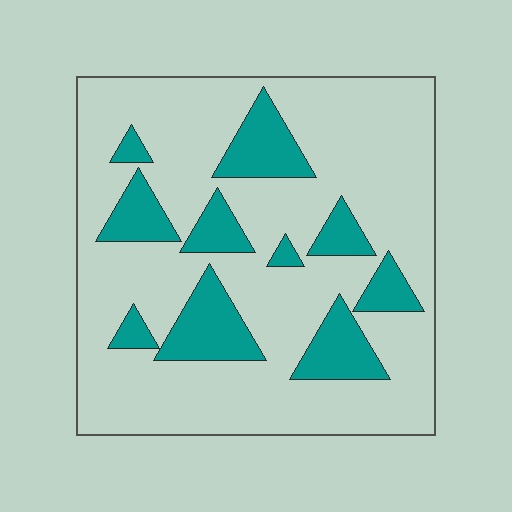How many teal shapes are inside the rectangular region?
10.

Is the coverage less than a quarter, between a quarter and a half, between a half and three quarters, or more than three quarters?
Less than a quarter.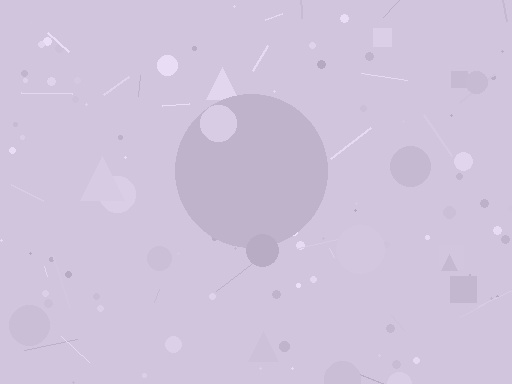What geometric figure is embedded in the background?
A circle is embedded in the background.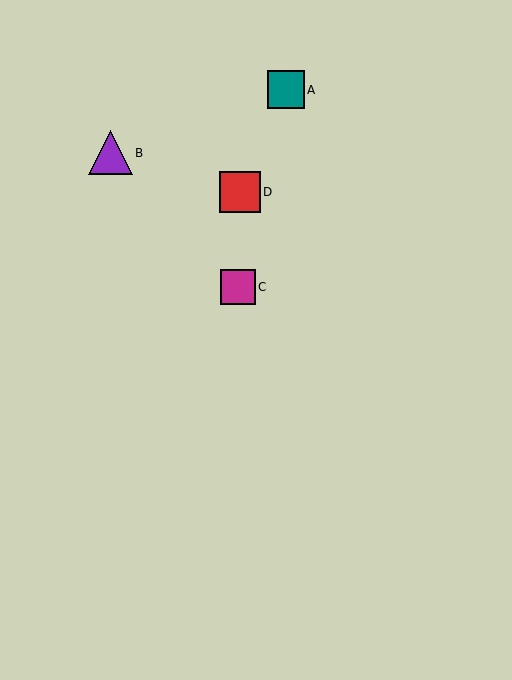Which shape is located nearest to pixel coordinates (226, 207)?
The red square (labeled D) at (240, 192) is nearest to that location.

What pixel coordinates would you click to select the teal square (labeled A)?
Click at (286, 90) to select the teal square A.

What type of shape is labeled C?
Shape C is a magenta square.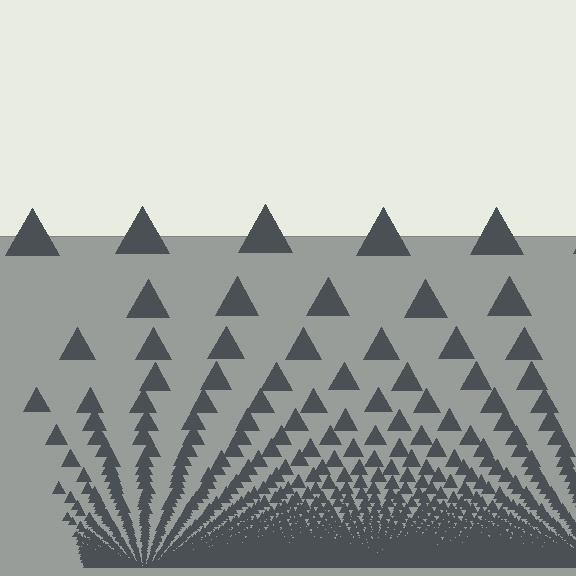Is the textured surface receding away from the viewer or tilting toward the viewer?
The surface appears to tilt toward the viewer. Texture elements get larger and sparser toward the top.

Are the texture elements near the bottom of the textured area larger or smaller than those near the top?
Smaller. The gradient is inverted — elements near the bottom are smaller and denser.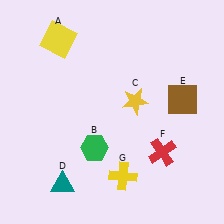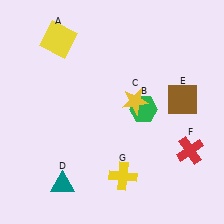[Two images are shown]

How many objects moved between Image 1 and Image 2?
2 objects moved between the two images.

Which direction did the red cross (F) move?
The red cross (F) moved right.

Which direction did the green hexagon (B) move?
The green hexagon (B) moved right.